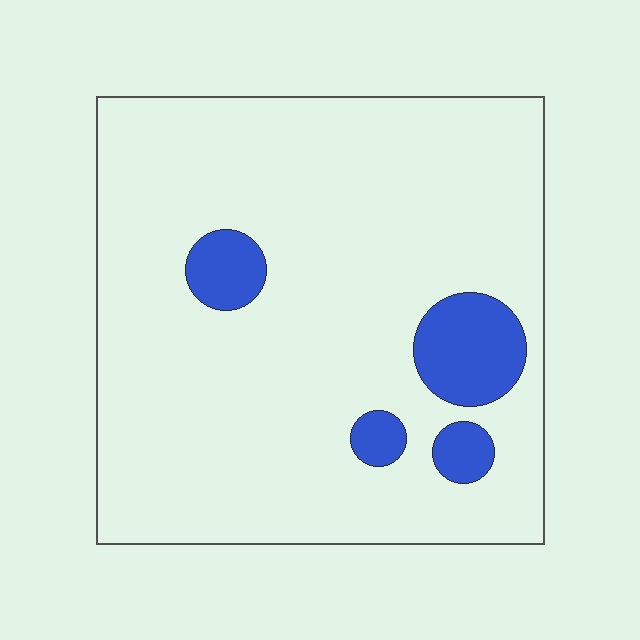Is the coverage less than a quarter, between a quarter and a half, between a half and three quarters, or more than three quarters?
Less than a quarter.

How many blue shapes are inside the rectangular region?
4.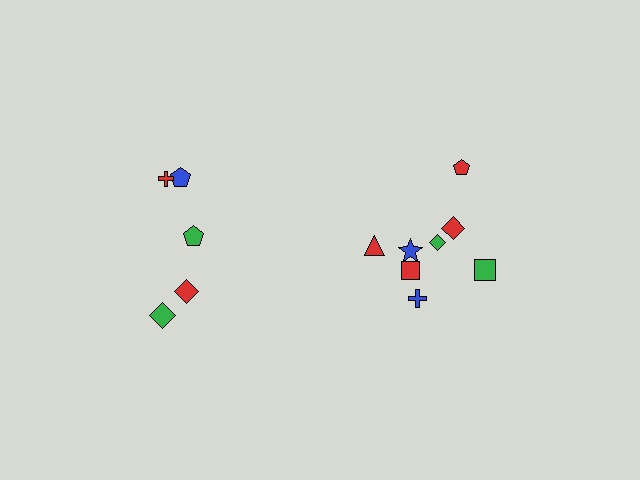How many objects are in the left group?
There are 5 objects.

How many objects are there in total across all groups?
There are 13 objects.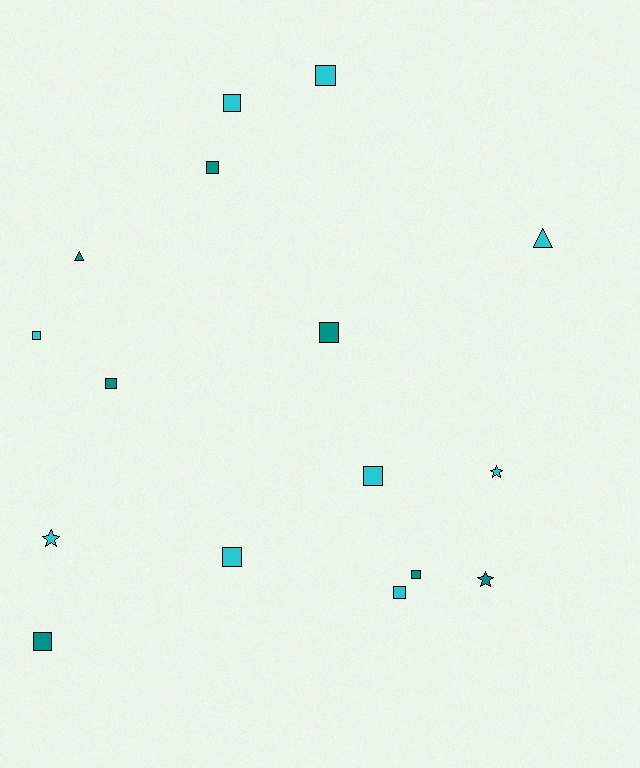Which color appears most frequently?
Cyan, with 9 objects.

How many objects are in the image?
There are 16 objects.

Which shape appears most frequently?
Square, with 11 objects.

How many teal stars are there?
There is 1 teal star.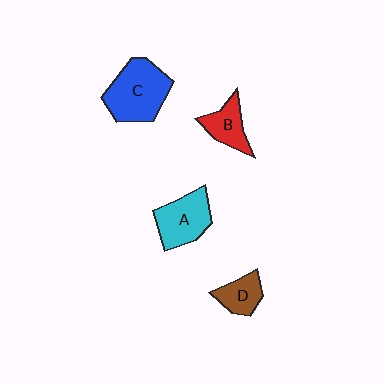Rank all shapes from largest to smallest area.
From largest to smallest: C (blue), A (cyan), B (red), D (brown).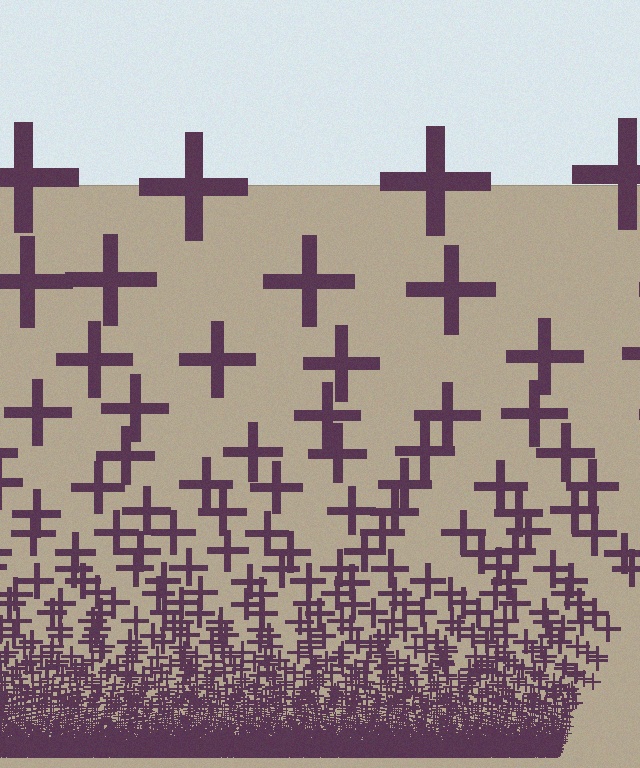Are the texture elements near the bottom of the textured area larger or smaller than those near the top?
Smaller. The gradient is inverted — elements near the bottom are smaller and denser.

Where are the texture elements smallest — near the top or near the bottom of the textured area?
Near the bottom.